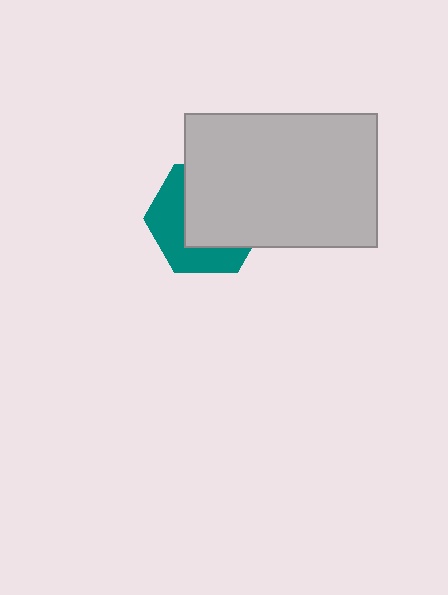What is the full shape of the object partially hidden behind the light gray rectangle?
The partially hidden object is a teal hexagon.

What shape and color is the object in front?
The object in front is a light gray rectangle.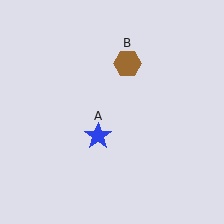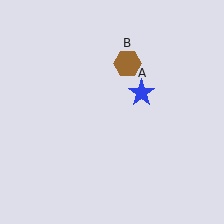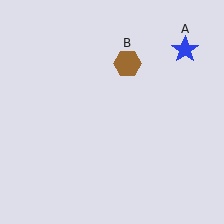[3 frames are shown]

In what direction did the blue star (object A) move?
The blue star (object A) moved up and to the right.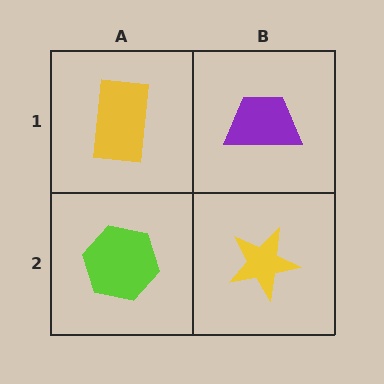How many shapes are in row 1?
2 shapes.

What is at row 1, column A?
A yellow rectangle.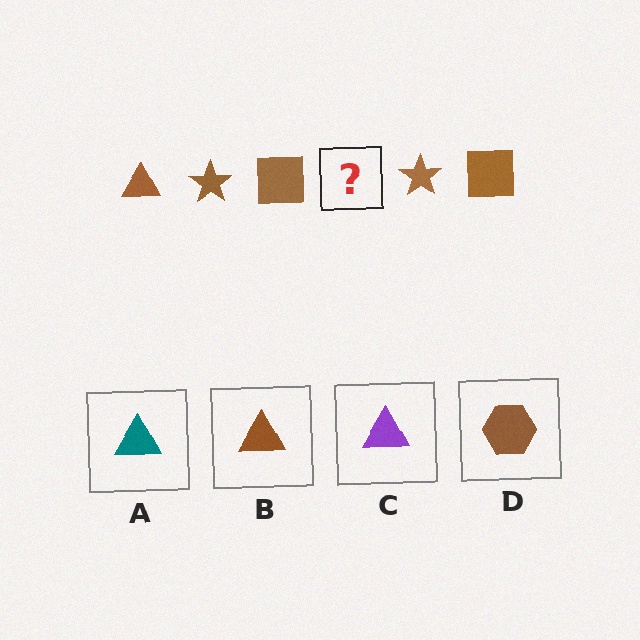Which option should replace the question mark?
Option B.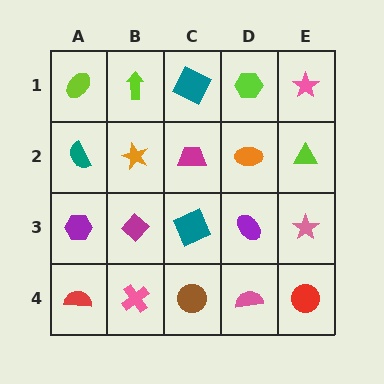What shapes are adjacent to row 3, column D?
An orange ellipse (row 2, column D), a pink semicircle (row 4, column D), a teal square (row 3, column C), a pink star (row 3, column E).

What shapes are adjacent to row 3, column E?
A lime triangle (row 2, column E), a red circle (row 4, column E), a purple ellipse (row 3, column D).